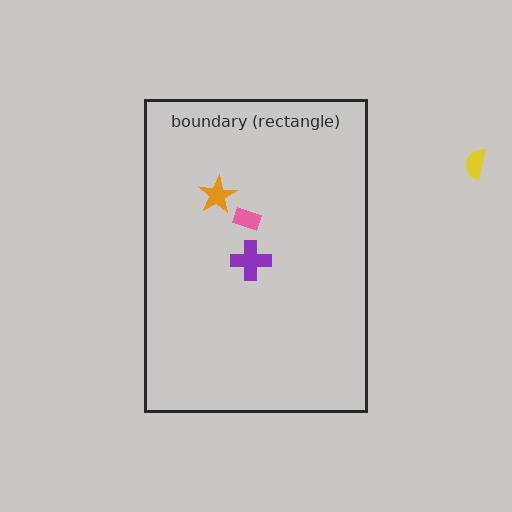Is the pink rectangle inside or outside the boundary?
Inside.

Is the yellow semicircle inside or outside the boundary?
Outside.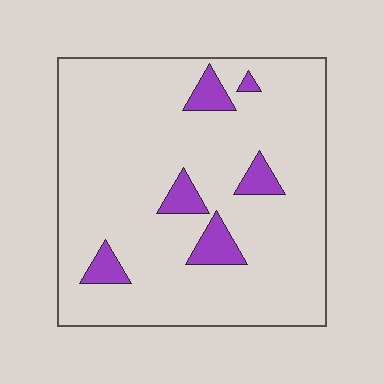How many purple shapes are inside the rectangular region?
6.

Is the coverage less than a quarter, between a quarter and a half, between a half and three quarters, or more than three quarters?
Less than a quarter.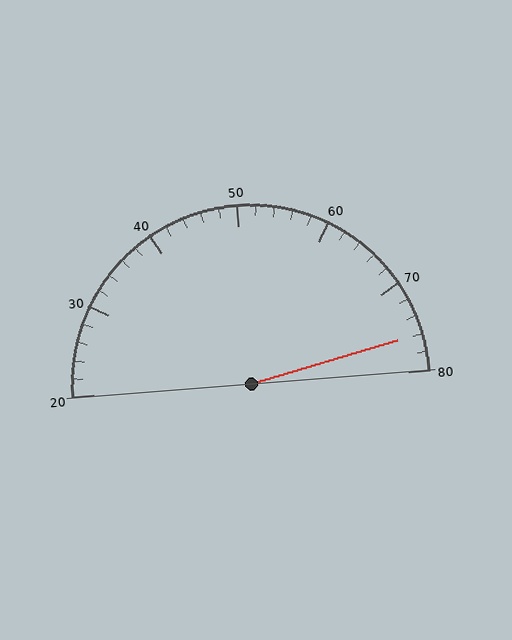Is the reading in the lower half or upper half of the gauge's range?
The reading is in the upper half of the range (20 to 80).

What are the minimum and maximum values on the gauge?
The gauge ranges from 20 to 80.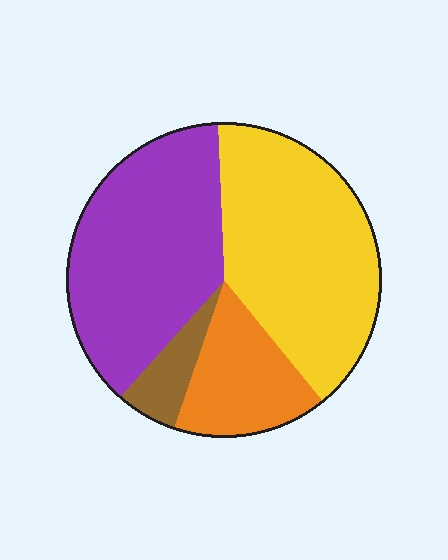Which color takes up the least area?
Brown, at roughly 5%.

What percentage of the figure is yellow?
Yellow takes up about two fifths (2/5) of the figure.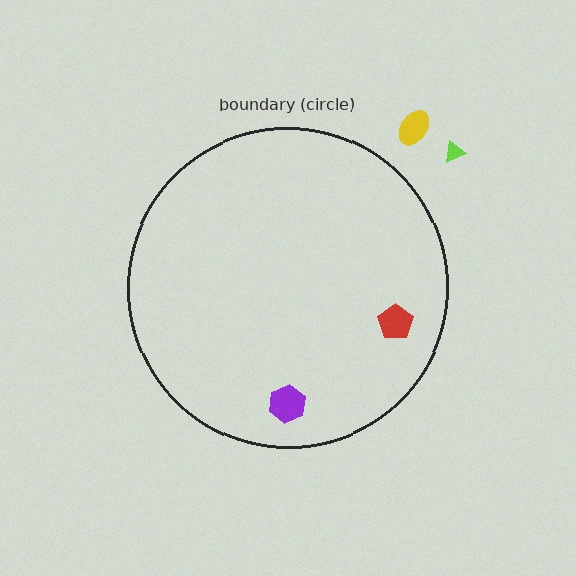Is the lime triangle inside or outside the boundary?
Outside.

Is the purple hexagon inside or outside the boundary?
Inside.